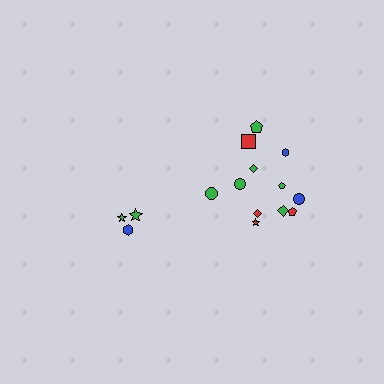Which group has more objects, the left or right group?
The right group.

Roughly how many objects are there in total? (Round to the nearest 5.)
Roughly 15 objects in total.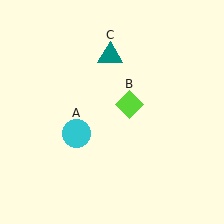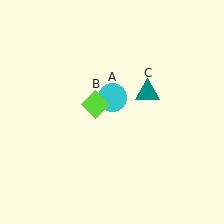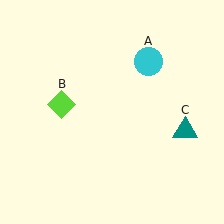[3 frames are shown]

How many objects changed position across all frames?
3 objects changed position: cyan circle (object A), lime diamond (object B), teal triangle (object C).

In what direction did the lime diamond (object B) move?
The lime diamond (object B) moved left.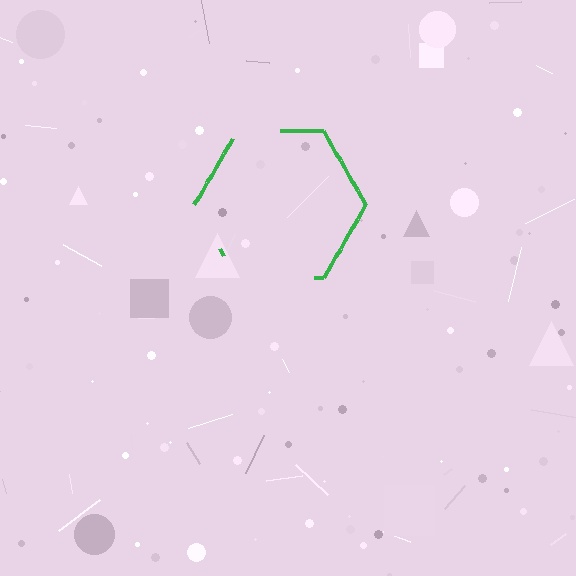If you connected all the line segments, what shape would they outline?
They would outline a hexagon.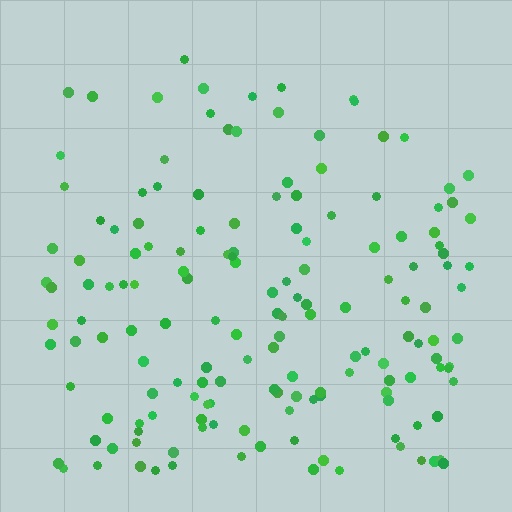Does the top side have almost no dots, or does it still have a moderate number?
Still a moderate number, just noticeably fewer than the bottom.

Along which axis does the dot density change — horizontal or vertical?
Vertical.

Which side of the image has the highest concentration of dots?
The bottom.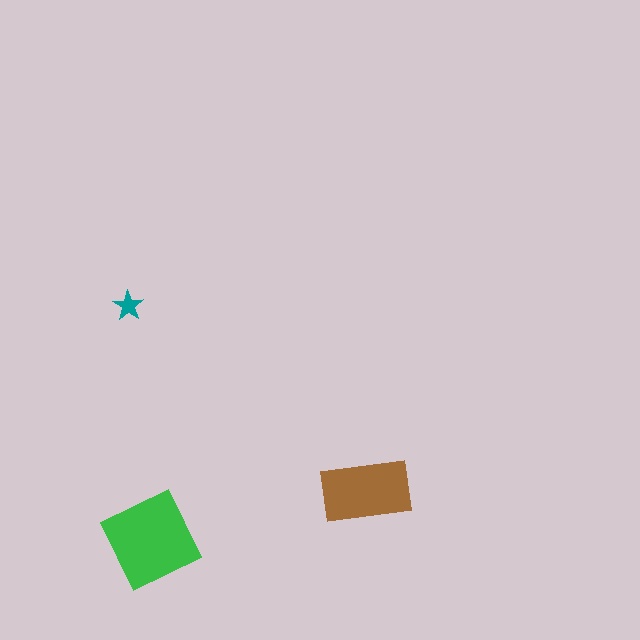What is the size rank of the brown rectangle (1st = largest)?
2nd.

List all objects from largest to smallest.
The green square, the brown rectangle, the teal star.